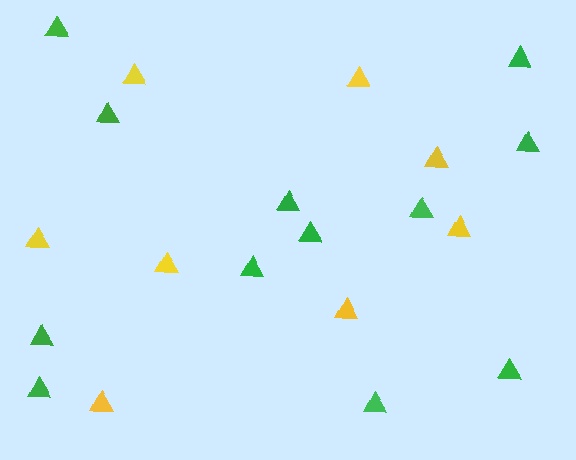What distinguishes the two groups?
There are 2 groups: one group of green triangles (12) and one group of yellow triangles (8).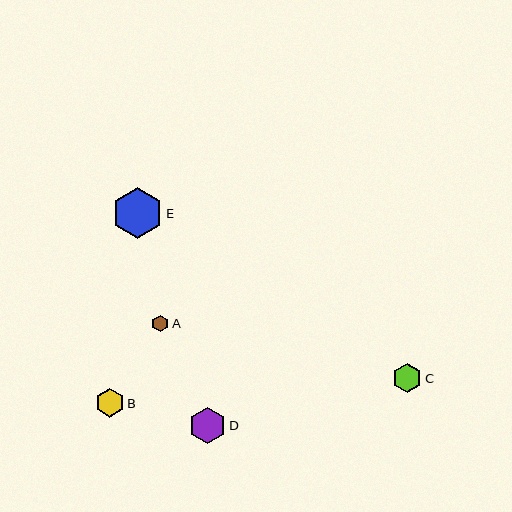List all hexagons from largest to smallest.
From largest to smallest: E, D, C, B, A.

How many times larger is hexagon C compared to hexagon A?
Hexagon C is approximately 1.7 times the size of hexagon A.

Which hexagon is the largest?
Hexagon E is the largest with a size of approximately 50 pixels.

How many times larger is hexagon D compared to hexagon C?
Hexagon D is approximately 1.2 times the size of hexagon C.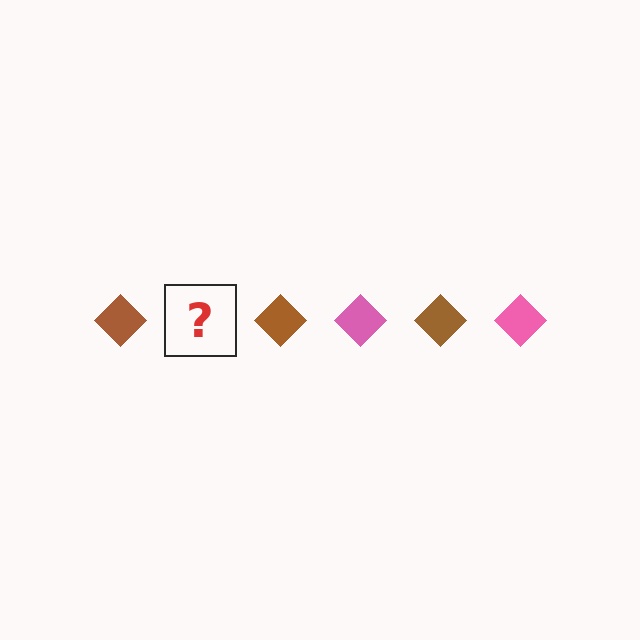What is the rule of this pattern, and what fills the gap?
The rule is that the pattern cycles through brown, pink diamonds. The gap should be filled with a pink diamond.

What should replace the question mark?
The question mark should be replaced with a pink diamond.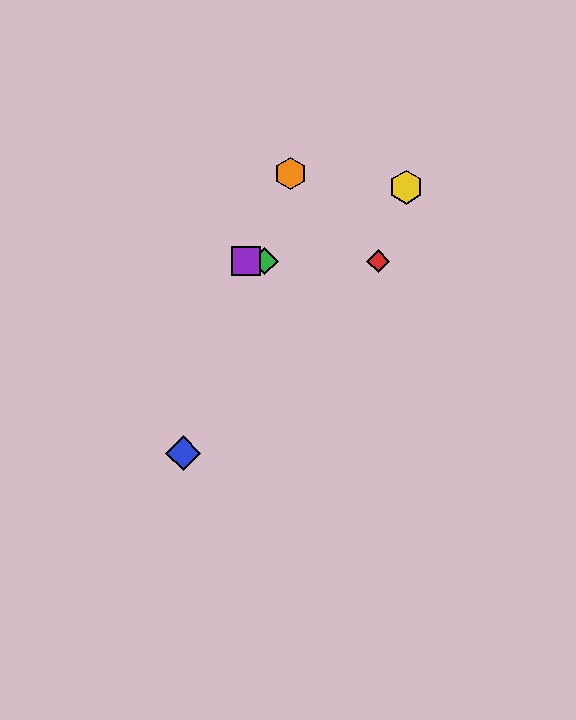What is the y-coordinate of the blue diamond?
The blue diamond is at y≈453.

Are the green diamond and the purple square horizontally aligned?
Yes, both are at y≈261.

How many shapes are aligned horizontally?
3 shapes (the red diamond, the green diamond, the purple square) are aligned horizontally.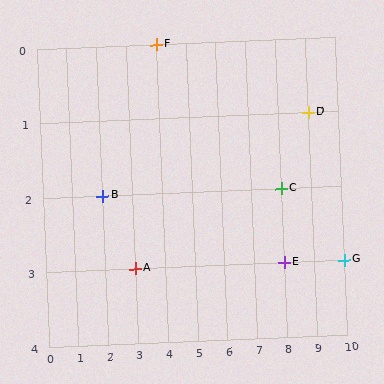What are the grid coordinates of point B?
Point B is at grid coordinates (2, 2).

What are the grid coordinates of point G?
Point G is at grid coordinates (10, 3).